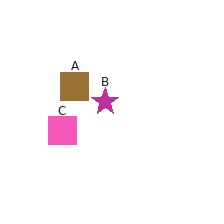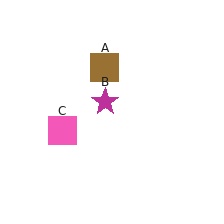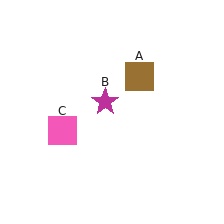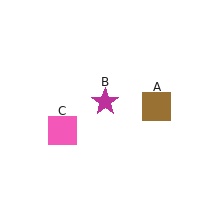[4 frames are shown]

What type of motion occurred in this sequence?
The brown square (object A) rotated clockwise around the center of the scene.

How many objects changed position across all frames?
1 object changed position: brown square (object A).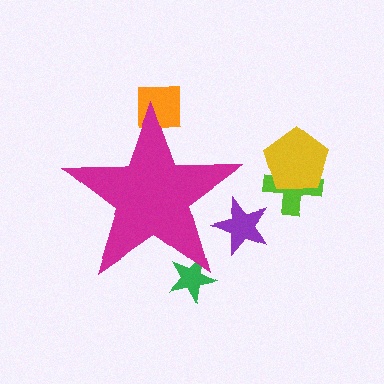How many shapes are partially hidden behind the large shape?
3 shapes are partially hidden.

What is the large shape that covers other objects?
A magenta star.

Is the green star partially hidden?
Yes, the green star is partially hidden behind the magenta star.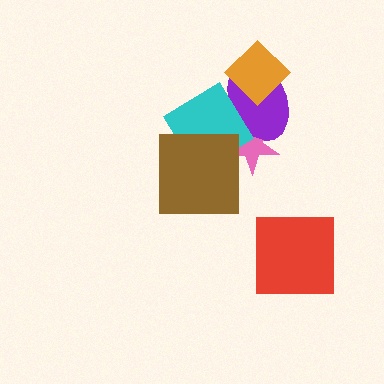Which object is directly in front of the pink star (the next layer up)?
The purple ellipse is directly in front of the pink star.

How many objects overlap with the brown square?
2 objects overlap with the brown square.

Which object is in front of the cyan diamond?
The brown square is in front of the cyan diamond.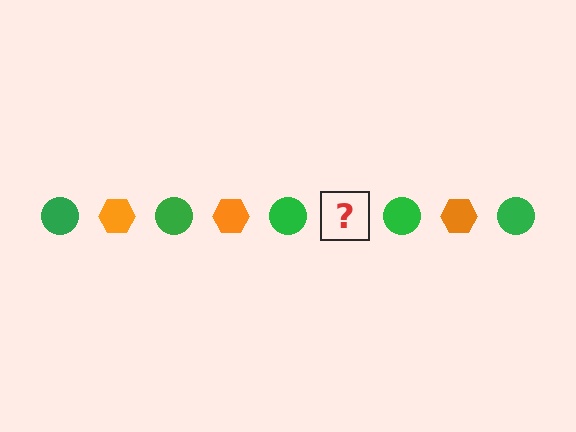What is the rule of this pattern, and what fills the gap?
The rule is that the pattern alternates between green circle and orange hexagon. The gap should be filled with an orange hexagon.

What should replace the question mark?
The question mark should be replaced with an orange hexagon.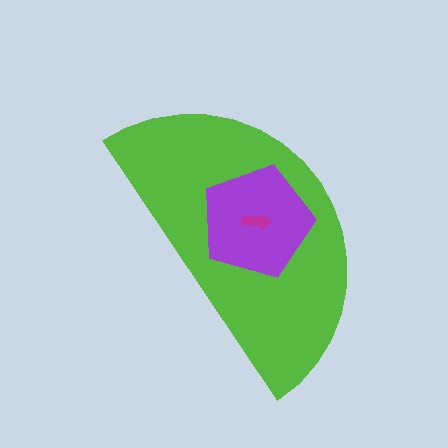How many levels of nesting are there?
3.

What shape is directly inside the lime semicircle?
The purple pentagon.